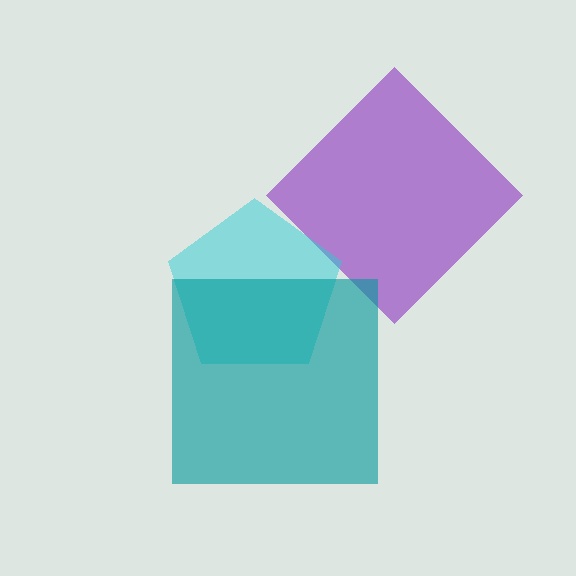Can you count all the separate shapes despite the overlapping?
Yes, there are 3 separate shapes.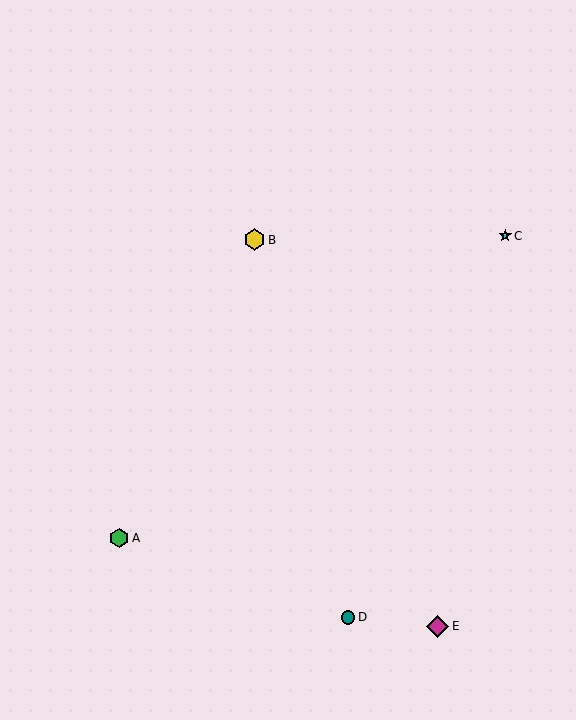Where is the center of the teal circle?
The center of the teal circle is at (348, 617).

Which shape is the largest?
The magenta diamond (labeled E) is the largest.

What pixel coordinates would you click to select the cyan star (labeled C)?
Click at (505, 236) to select the cyan star C.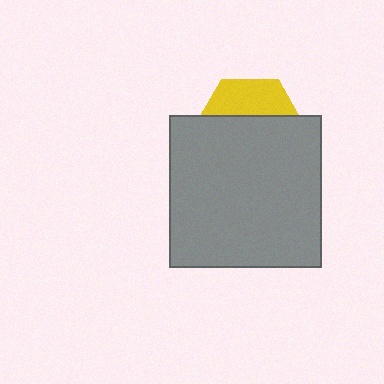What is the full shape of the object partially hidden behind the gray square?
The partially hidden object is a yellow hexagon.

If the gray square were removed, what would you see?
You would see the complete yellow hexagon.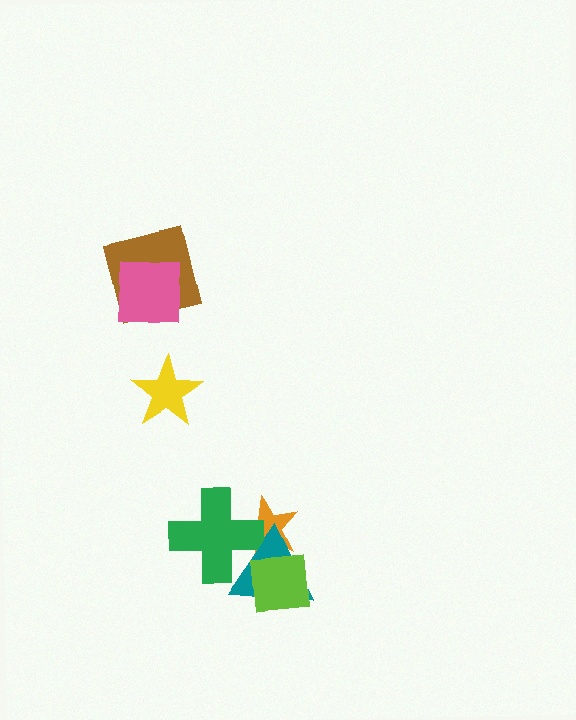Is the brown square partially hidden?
Yes, it is partially covered by another shape.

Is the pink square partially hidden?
No, no other shape covers it.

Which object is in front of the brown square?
The pink square is in front of the brown square.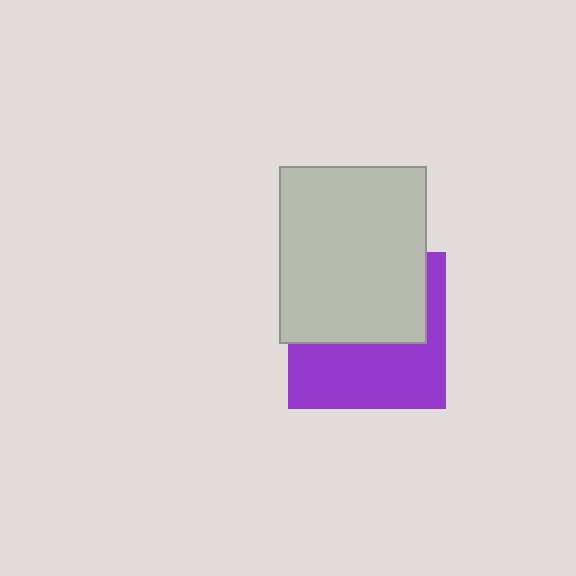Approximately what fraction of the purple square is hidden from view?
Roughly 52% of the purple square is hidden behind the light gray rectangle.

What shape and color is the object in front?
The object in front is a light gray rectangle.